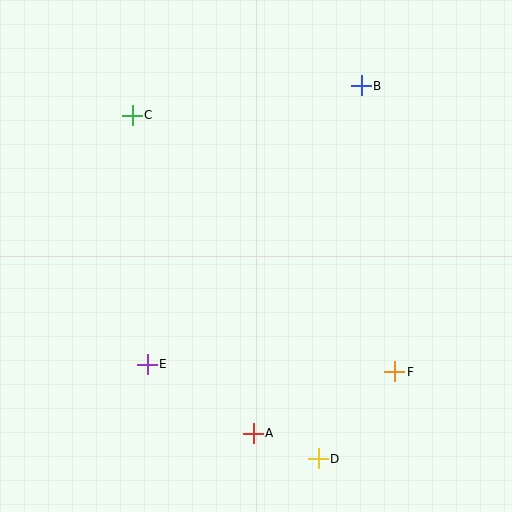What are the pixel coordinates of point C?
Point C is at (132, 115).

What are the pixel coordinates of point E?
Point E is at (147, 364).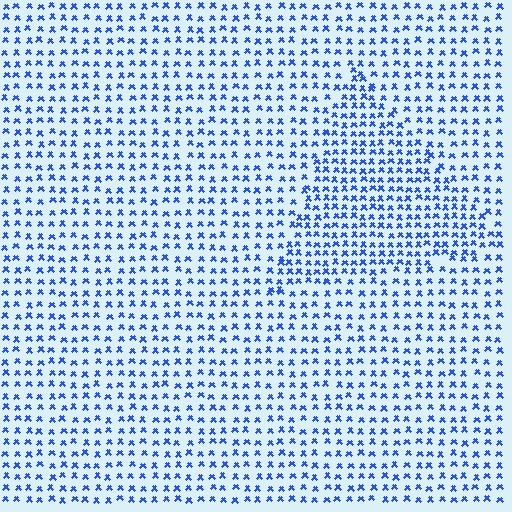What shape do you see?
I see a triangle.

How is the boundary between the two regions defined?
The boundary is defined by a change in element density (approximately 1.6x ratio). All elements are the same color, size, and shape.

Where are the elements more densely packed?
The elements are more densely packed inside the triangle boundary.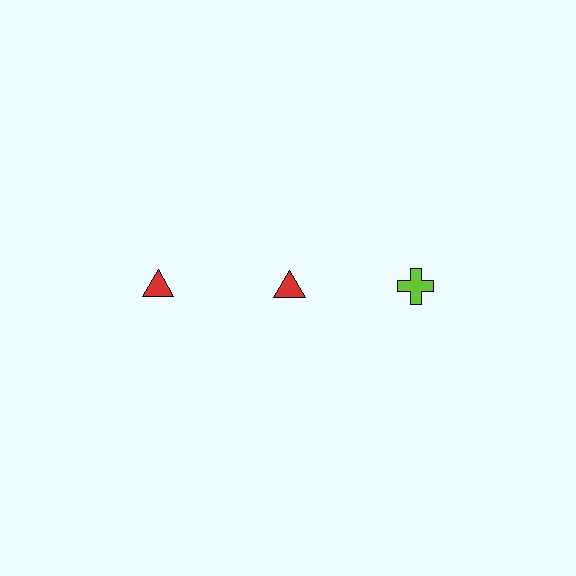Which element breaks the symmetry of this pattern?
The lime cross in the top row, center column breaks the symmetry. All other shapes are red triangles.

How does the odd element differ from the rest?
It differs in both color (lime instead of red) and shape (cross instead of triangle).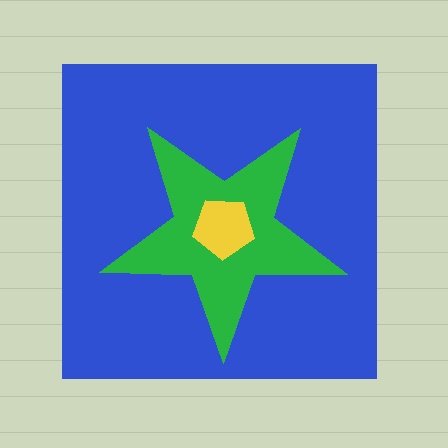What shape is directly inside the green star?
The yellow pentagon.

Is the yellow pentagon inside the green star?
Yes.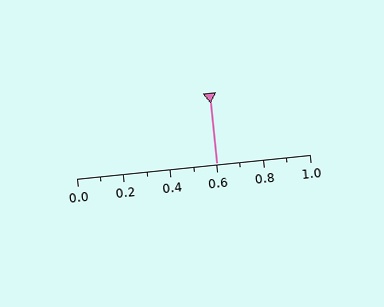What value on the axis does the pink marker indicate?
The marker indicates approximately 0.6.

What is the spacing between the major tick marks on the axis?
The major ticks are spaced 0.2 apart.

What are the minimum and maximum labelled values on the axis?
The axis runs from 0.0 to 1.0.